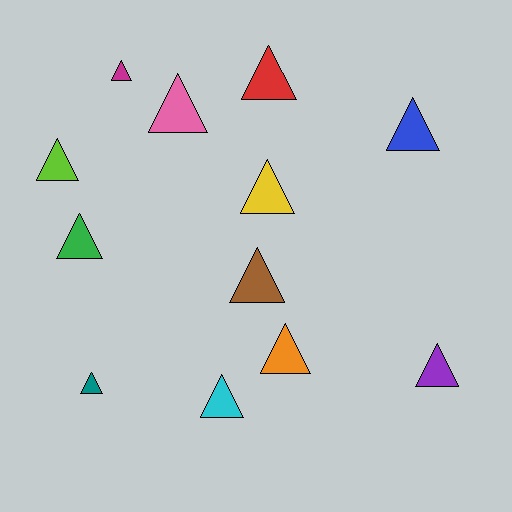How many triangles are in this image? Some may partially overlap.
There are 12 triangles.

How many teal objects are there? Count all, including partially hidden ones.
There is 1 teal object.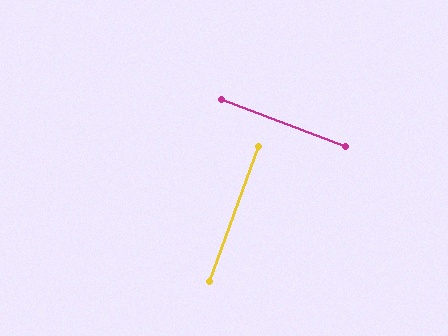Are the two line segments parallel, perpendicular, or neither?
Perpendicular — they meet at approximately 89°.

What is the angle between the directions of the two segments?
Approximately 89 degrees.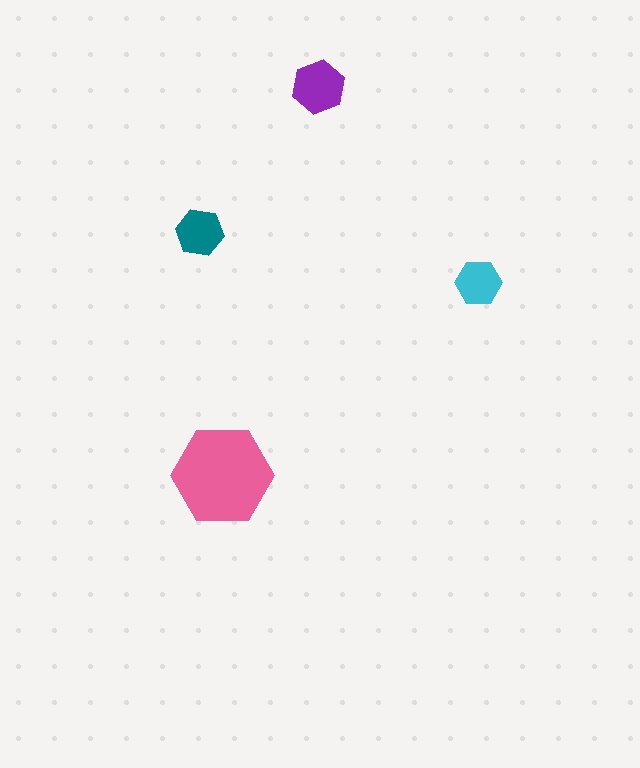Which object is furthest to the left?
The teal hexagon is leftmost.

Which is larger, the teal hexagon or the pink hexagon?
The pink one.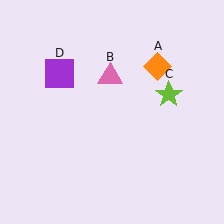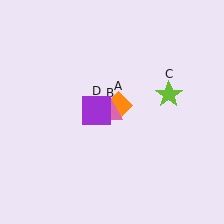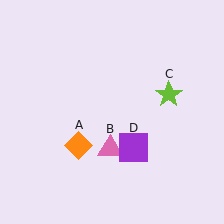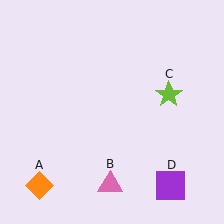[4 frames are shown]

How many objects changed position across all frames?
3 objects changed position: orange diamond (object A), pink triangle (object B), purple square (object D).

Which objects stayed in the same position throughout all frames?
Lime star (object C) remained stationary.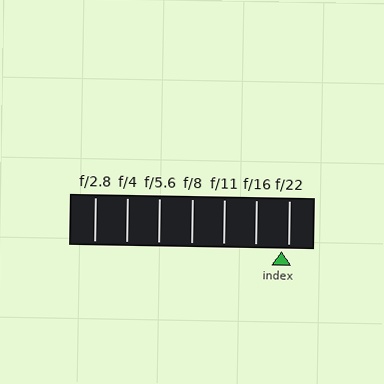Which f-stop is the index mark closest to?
The index mark is closest to f/22.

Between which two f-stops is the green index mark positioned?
The index mark is between f/16 and f/22.